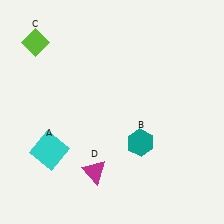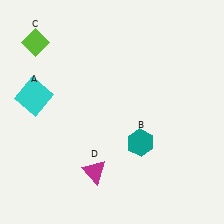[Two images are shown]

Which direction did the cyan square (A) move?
The cyan square (A) moved up.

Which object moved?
The cyan square (A) moved up.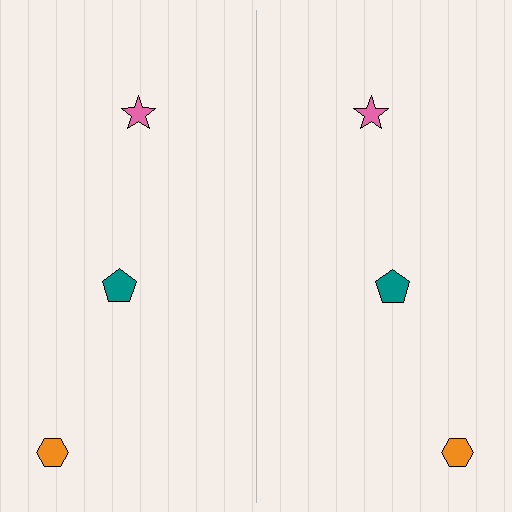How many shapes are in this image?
There are 6 shapes in this image.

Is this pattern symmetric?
Yes, this pattern has bilateral (reflection) symmetry.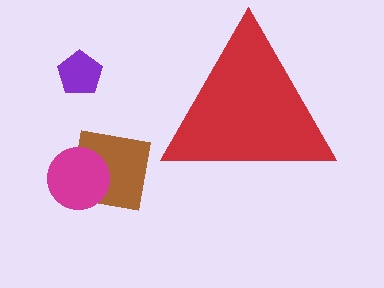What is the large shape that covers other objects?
A red triangle.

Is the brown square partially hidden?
No, the brown square is fully visible.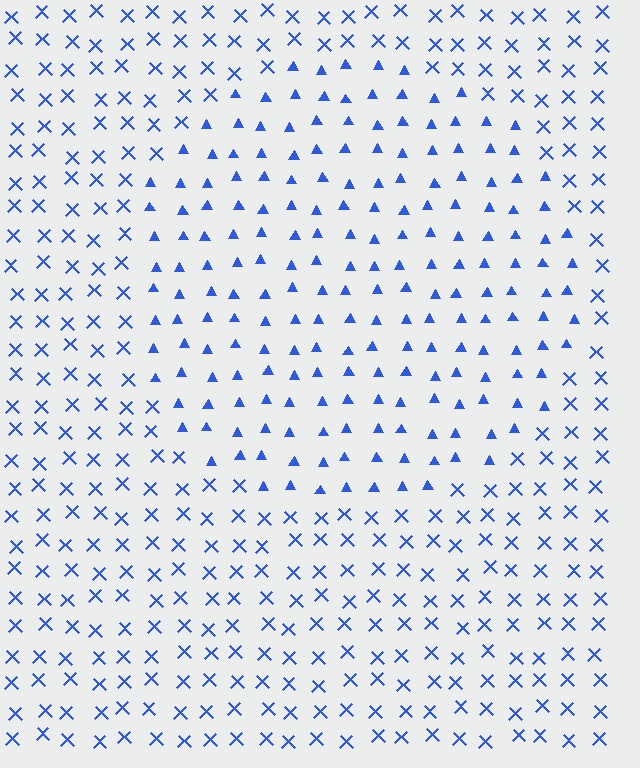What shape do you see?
I see a circle.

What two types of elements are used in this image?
The image uses triangles inside the circle region and X marks outside it.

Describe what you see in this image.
The image is filled with small blue elements arranged in a uniform grid. A circle-shaped region contains triangles, while the surrounding area contains X marks. The boundary is defined purely by the change in element shape.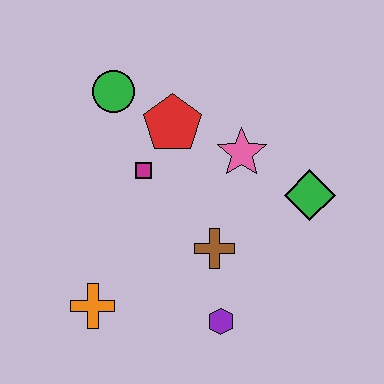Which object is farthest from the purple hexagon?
The green circle is farthest from the purple hexagon.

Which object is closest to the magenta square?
The red pentagon is closest to the magenta square.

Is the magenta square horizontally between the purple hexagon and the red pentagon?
No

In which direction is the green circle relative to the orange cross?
The green circle is above the orange cross.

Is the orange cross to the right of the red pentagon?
No